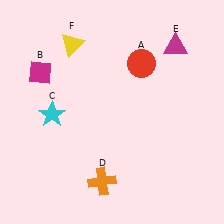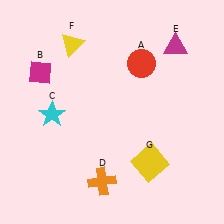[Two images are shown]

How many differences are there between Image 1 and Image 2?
There is 1 difference between the two images.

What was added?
A yellow square (G) was added in Image 2.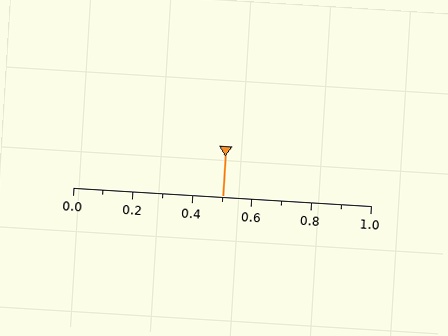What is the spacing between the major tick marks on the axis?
The major ticks are spaced 0.2 apart.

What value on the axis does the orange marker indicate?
The marker indicates approximately 0.5.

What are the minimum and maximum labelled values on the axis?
The axis runs from 0.0 to 1.0.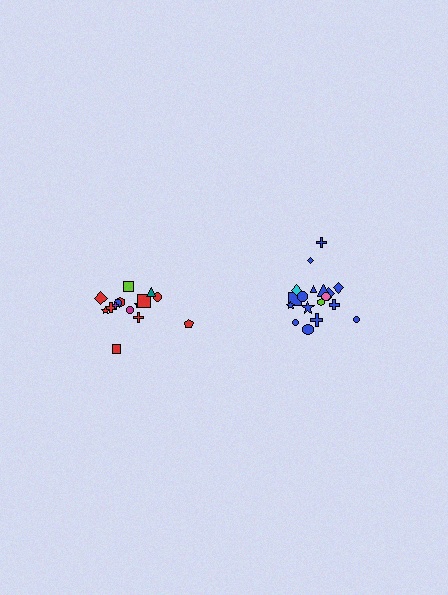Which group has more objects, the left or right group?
The right group.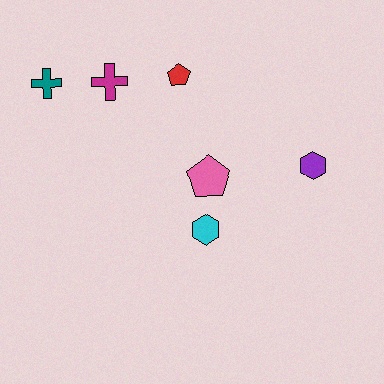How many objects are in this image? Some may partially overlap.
There are 6 objects.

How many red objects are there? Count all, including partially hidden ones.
There is 1 red object.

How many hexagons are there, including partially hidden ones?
There are 2 hexagons.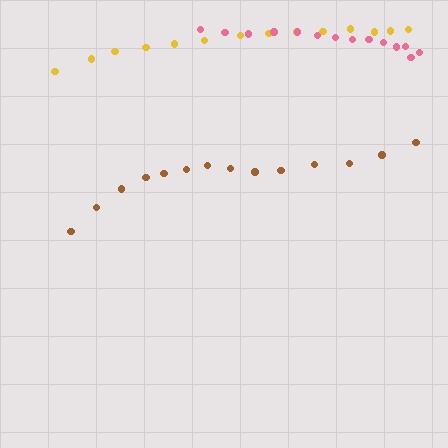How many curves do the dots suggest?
There are 3 distinct paths.